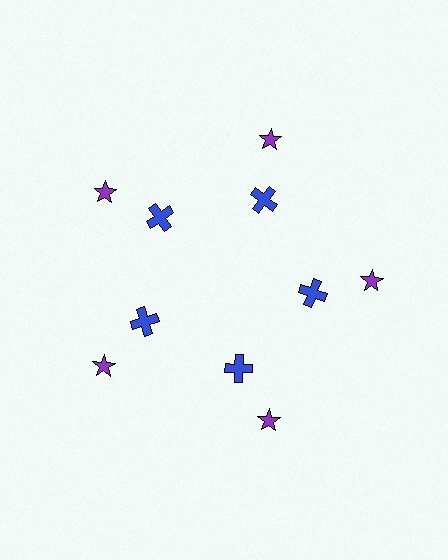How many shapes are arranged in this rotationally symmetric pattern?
There are 10 shapes, arranged in 5 groups of 2.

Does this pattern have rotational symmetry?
Yes, this pattern has 5-fold rotational symmetry. It looks the same after rotating 72 degrees around the center.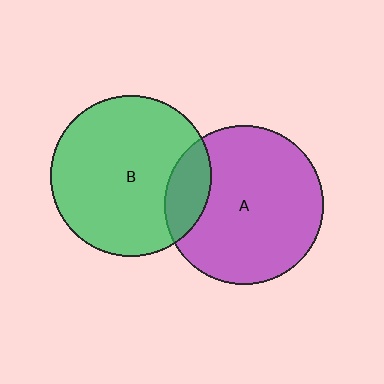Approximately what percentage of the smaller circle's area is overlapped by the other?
Approximately 15%.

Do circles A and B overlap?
Yes.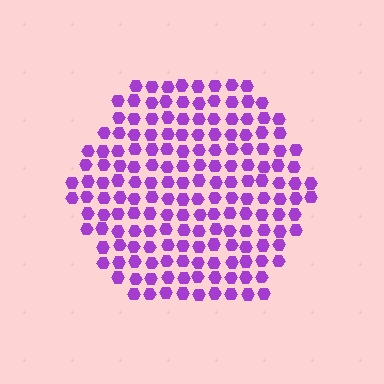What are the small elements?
The small elements are hexagons.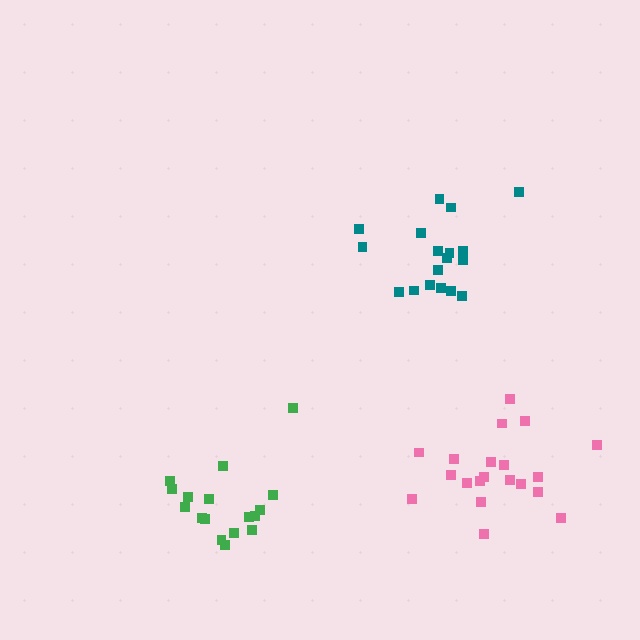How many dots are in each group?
Group 1: 18 dots, Group 2: 17 dots, Group 3: 20 dots (55 total).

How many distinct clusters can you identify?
There are 3 distinct clusters.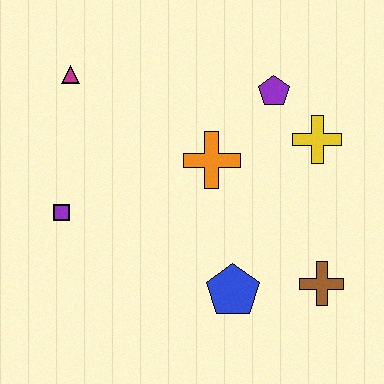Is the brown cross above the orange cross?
No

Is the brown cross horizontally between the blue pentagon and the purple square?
No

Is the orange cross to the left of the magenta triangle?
No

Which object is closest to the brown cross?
The blue pentagon is closest to the brown cross.